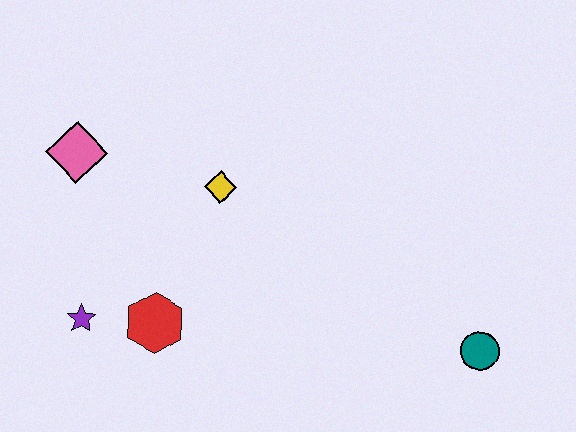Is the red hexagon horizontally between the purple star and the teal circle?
Yes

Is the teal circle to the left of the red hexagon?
No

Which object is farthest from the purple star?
The teal circle is farthest from the purple star.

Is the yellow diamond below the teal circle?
No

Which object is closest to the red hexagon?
The purple star is closest to the red hexagon.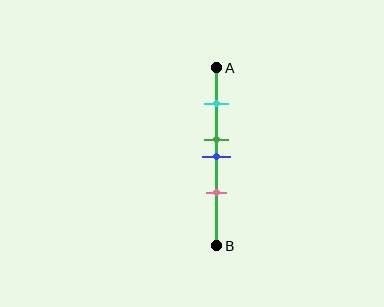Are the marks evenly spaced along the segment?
No, the marks are not evenly spaced.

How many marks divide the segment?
There are 4 marks dividing the segment.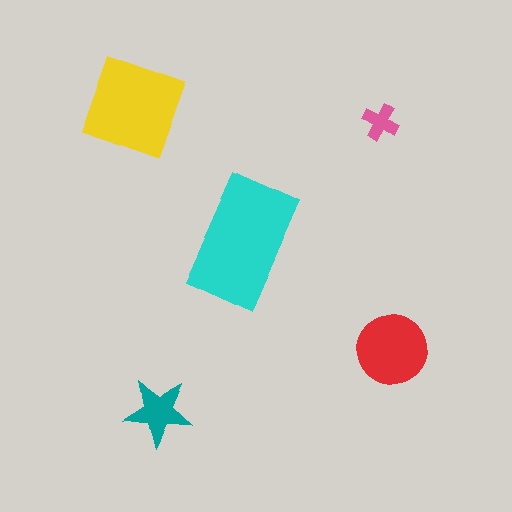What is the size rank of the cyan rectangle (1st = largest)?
1st.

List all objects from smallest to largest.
The pink cross, the teal star, the red circle, the yellow diamond, the cyan rectangle.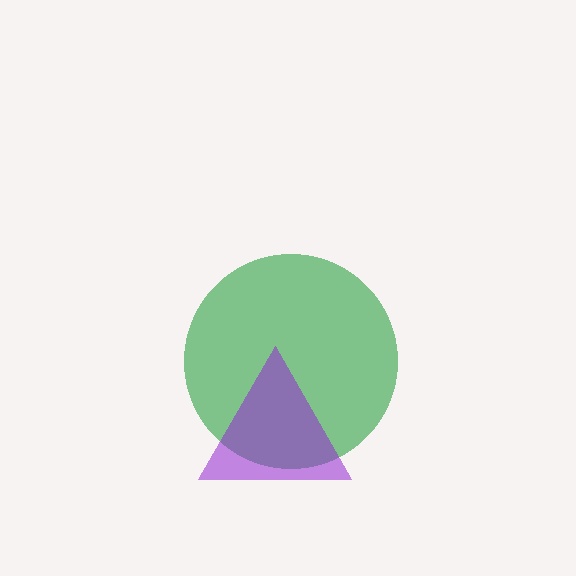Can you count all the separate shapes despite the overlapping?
Yes, there are 2 separate shapes.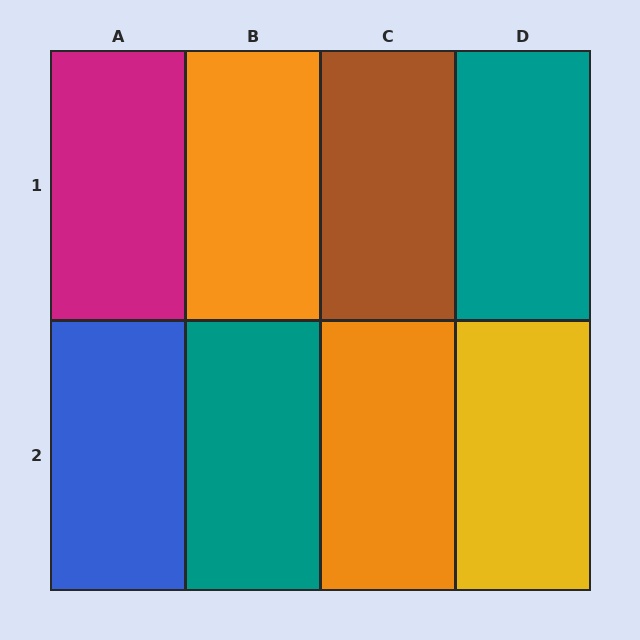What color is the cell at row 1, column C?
Brown.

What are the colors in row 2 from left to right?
Blue, teal, orange, yellow.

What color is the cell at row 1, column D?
Teal.